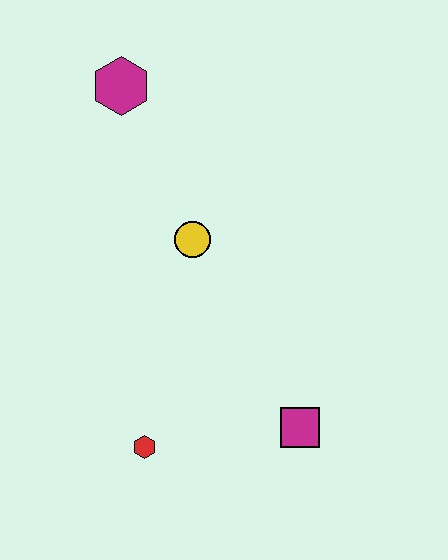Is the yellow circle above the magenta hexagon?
No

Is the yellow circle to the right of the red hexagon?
Yes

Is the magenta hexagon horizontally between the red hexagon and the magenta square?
No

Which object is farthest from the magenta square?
The magenta hexagon is farthest from the magenta square.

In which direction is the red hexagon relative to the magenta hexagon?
The red hexagon is below the magenta hexagon.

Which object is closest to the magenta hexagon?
The yellow circle is closest to the magenta hexagon.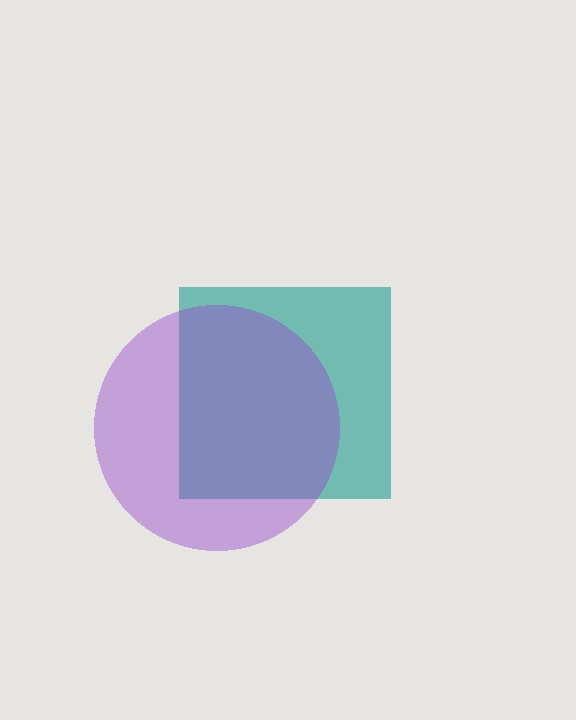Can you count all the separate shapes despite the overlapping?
Yes, there are 2 separate shapes.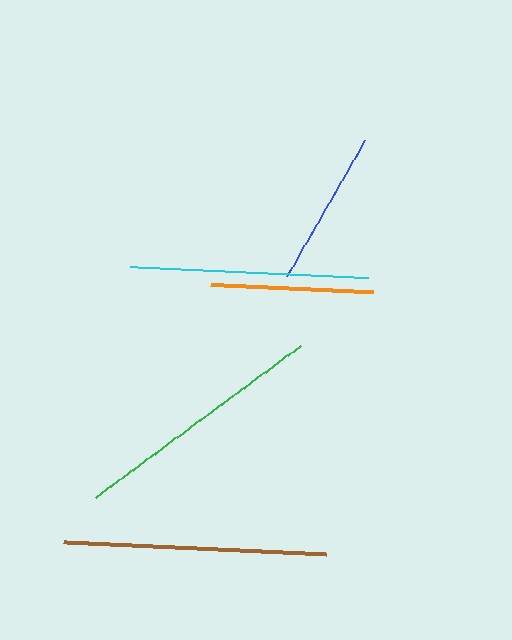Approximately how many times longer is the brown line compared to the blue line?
The brown line is approximately 1.7 times the length of the blue line.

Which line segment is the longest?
The brown line is the longest at approximately 263 pixels.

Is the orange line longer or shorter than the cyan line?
The cyan line is longer than the orange line.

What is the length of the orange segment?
The orange segment is approximately 163 pixels long.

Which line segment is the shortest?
The blue line is the shortest at approximately 157 pixels.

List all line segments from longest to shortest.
From longest to shortest: brown, green, cyan, orange, blue.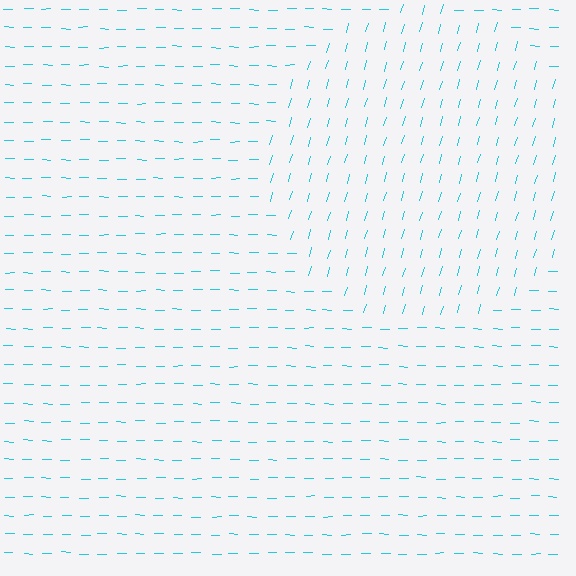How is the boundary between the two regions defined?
The boundary is defined purely by a change in line orientation (approximately 74 degrees difference). All lines are the same color and thickness.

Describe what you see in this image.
The image is filled with small cyan line segments. A circle region in the image has lines oriented differently from the surrounding lines, creating a visible texture boundary.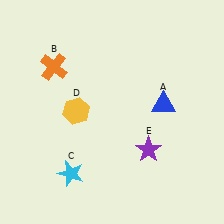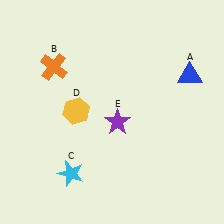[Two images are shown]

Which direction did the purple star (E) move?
The purple star (E) moved left.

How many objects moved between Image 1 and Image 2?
2 objects moved between the two images.